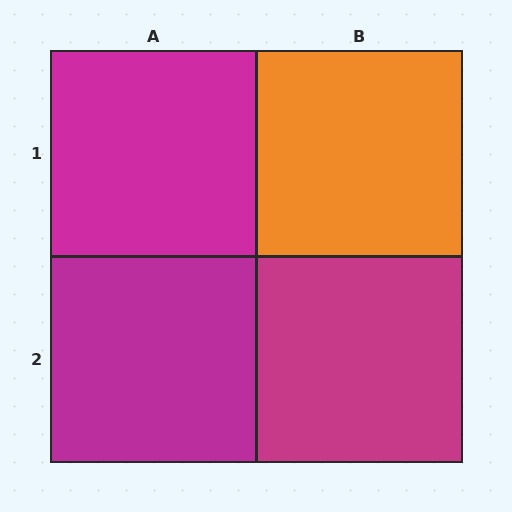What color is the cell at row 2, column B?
Magenta.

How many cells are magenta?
3 cells are magenta.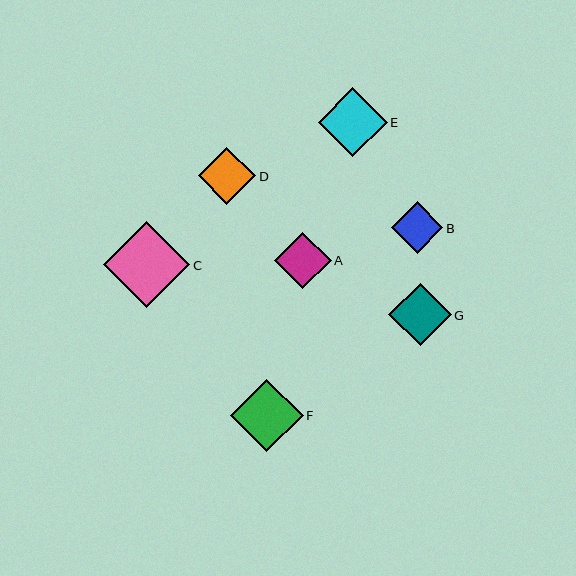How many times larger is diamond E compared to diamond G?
Diamond E is approximately 1.1 times the size of diamond G.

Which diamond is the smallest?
Diamond B is the smallest with a size of approximately 51 pixels.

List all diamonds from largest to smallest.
From largest to smallest: C, F, E, G, D, A, B.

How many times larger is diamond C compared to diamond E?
Diamond C is approximately 1.3 times the size of diamond E.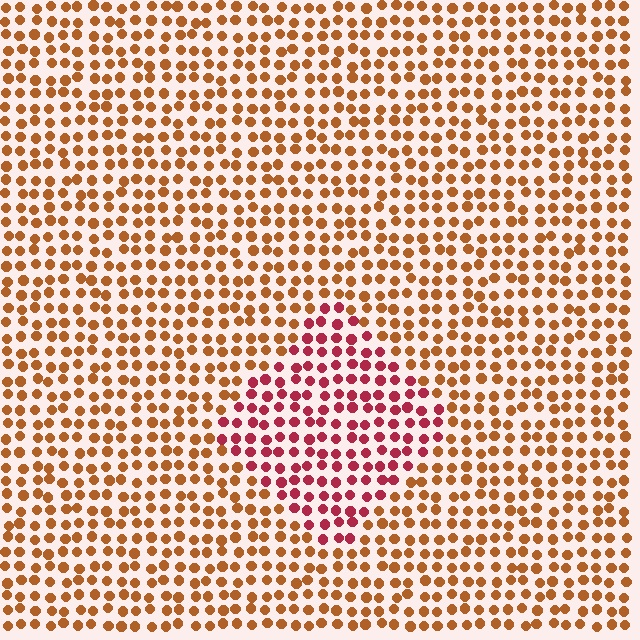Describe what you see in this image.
The image is filled with small brown elements in a uniform arrangement. A diamond-shaped region is visible where the elements are tinted to a slightly different hue, forming a subtle color boundary.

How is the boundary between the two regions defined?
The boundary is defined purely by a slight shift in hue (about 40 degrees). Spacing, size, and orientation are identical on both sides.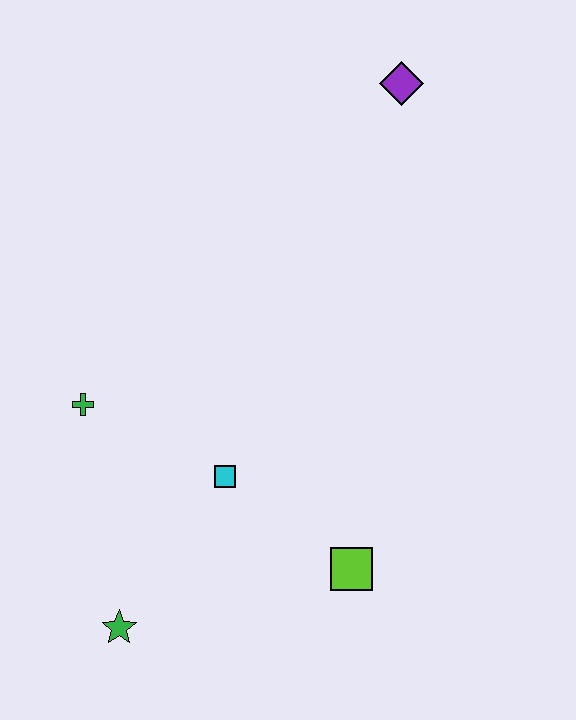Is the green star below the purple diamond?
Yes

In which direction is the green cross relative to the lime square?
The green cross is to the left of the lime square.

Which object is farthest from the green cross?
The purple diamond is farthest from the green cross.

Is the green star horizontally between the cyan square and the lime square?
No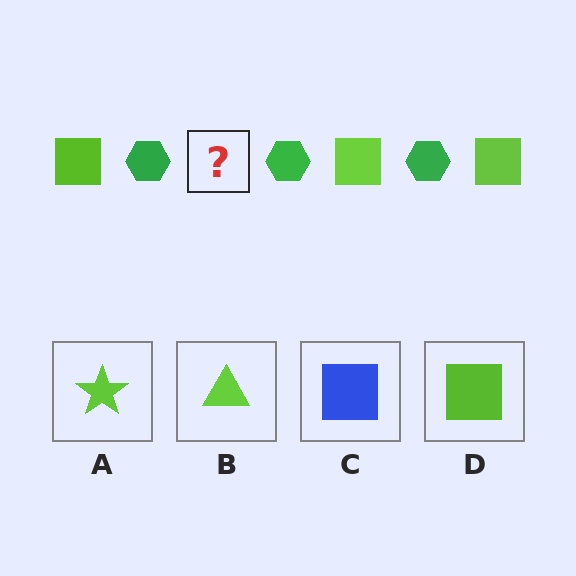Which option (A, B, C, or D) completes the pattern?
D.